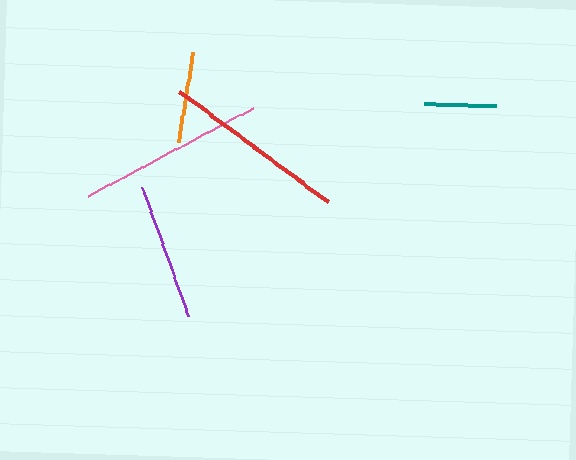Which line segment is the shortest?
The teal line is the shortest at approximately 72 pixels.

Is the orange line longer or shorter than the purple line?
The purple line is longer than the orange line.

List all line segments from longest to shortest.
From longest to shortest: pink, red, purple, orange, teal.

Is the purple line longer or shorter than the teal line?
The purple line is longer than the teal line.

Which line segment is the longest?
The pink line is the longest at approximately 187 pixels.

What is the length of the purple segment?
The purple segment is approximately 136 pixels long.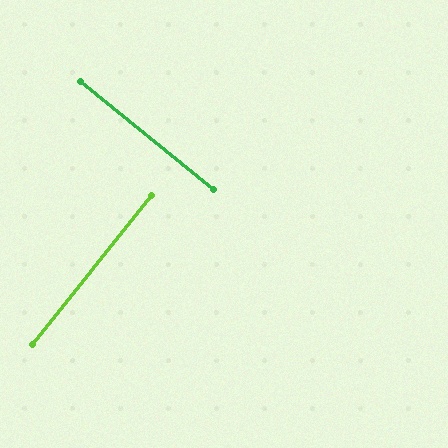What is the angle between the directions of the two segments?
Approximately 90 degrees.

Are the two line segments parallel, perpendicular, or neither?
Perpendicular — they meet at approximately 90°.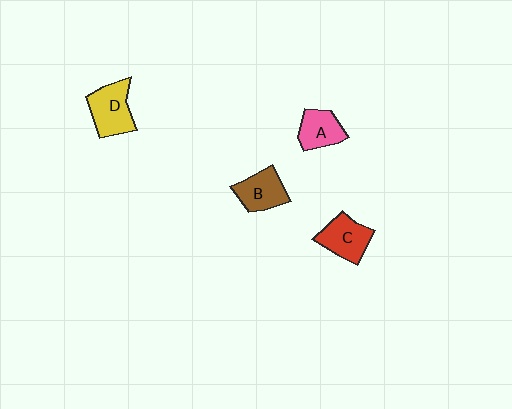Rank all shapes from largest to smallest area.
From largest to smallest: D (yellow), C (red), B (brown), A (pink).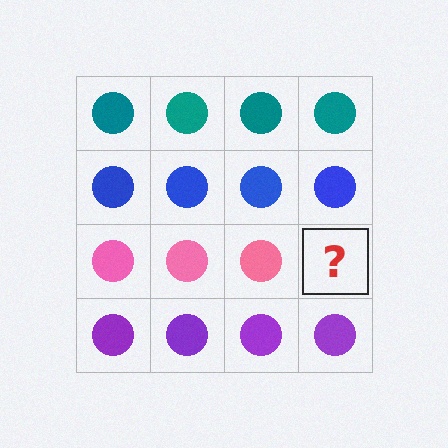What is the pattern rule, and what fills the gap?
The rule is that each row has a consistent color. The gap should be filled with a pink circle.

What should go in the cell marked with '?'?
The missing cell should contain a pink circle.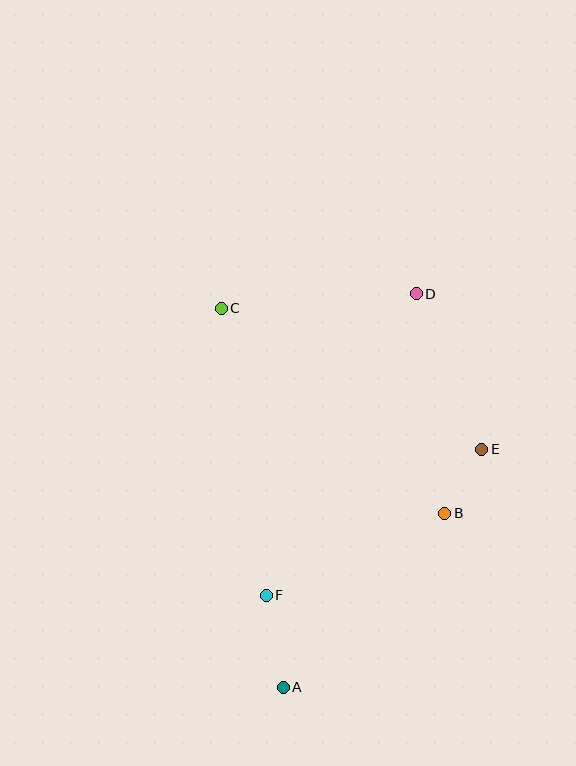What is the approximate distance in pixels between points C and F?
The distance between C and F is approximately 290 pixels.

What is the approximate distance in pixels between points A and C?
The distance between A and C is approximately 384 pixels.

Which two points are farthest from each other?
Points A and D are farthest from each other.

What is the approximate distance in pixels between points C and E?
The distance between C and E is approximately 296 pixels.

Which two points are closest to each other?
Points B and E are closest to each other.